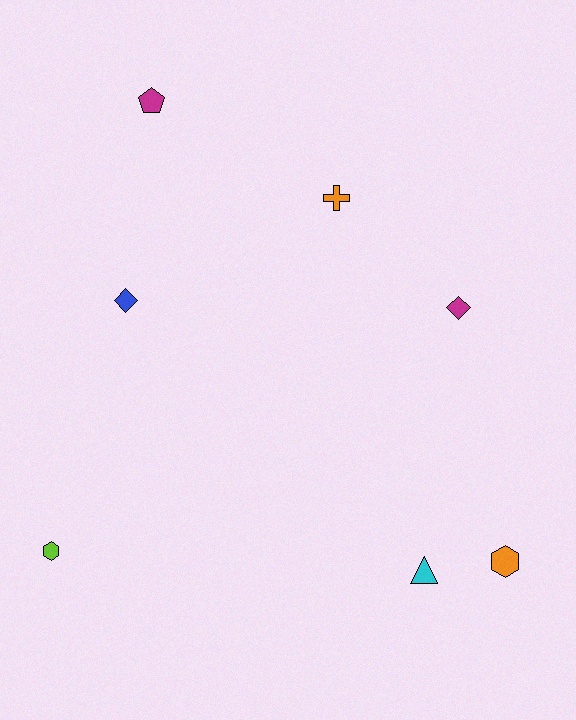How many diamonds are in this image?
There are 2 diamonds.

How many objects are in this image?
There are 7 objects.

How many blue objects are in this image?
There is 1 blue object.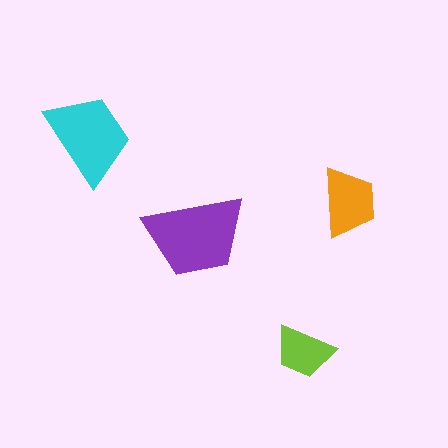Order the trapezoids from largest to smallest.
the purple one, the cyan one, the orange one, the lime one.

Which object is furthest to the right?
The orange trapezoid is rightmost.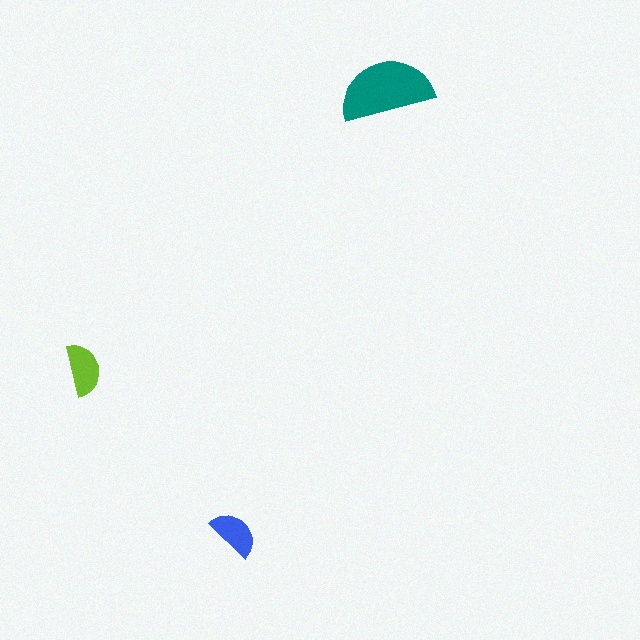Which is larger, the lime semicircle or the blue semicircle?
The lime one.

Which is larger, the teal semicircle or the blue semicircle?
The teal one.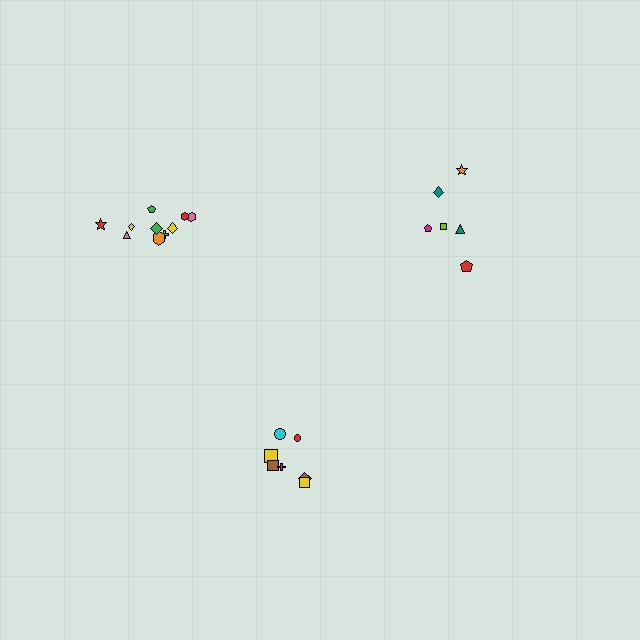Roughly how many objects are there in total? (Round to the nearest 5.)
Roughly 25 objects in total.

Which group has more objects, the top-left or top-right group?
The top-left group.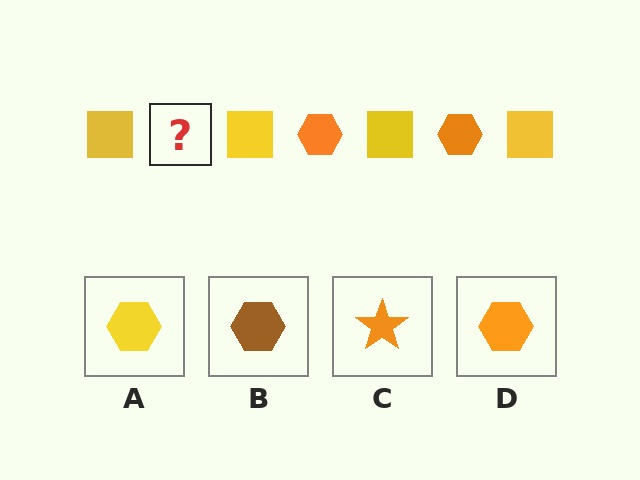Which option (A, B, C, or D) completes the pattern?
D.